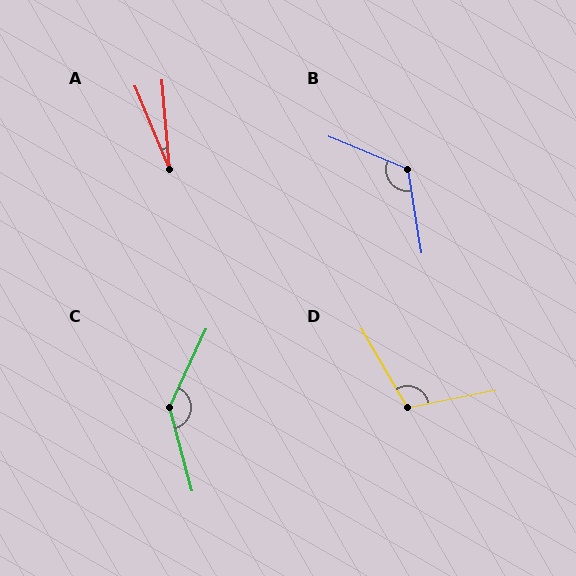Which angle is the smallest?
A, at approximately 18 degrees.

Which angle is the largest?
C, at approximately 140 degrees.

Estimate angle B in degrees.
Approximately 121 degrees.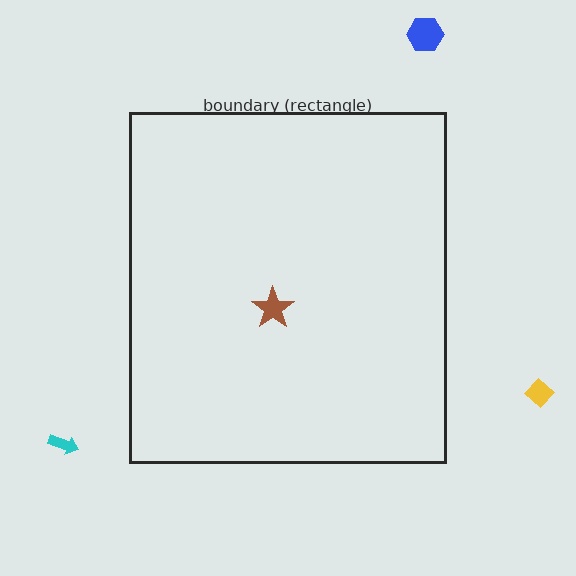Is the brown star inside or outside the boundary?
Inside.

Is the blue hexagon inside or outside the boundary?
Outside.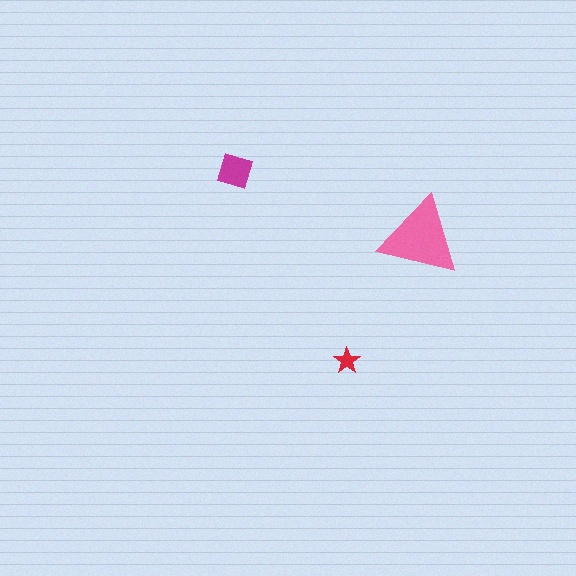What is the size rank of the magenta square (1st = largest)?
2nd.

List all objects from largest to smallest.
The pink triangle, the magenta square, the red star.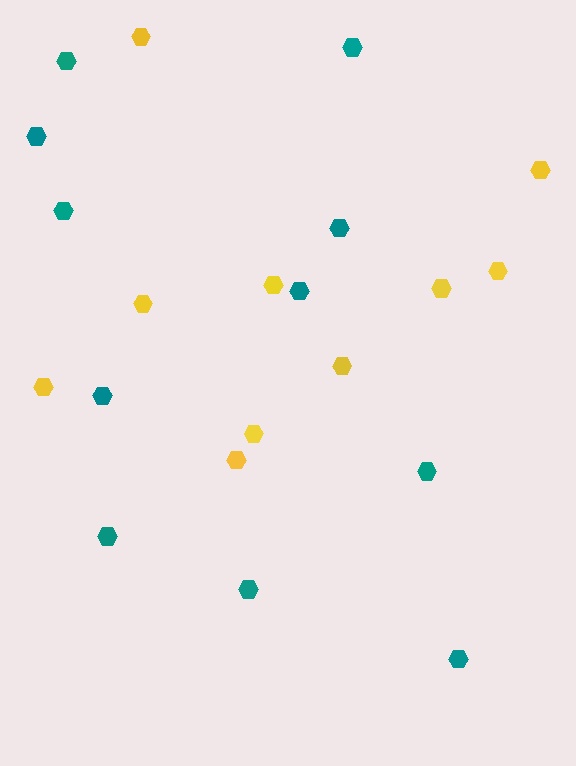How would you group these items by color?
There are 2 groups: one group of yellow hexagons (10) and one group of teal hexagons (11).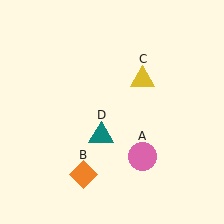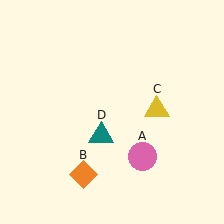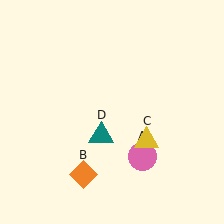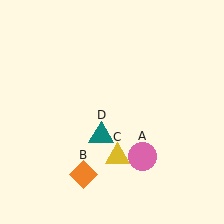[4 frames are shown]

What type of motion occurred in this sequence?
The yellow triangle (object C) rotated clockwise around the center of the scene.